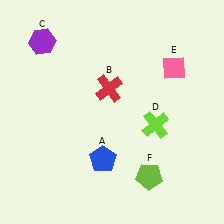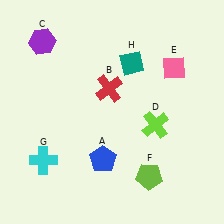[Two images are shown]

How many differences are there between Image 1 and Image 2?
There are 2 differences between the two images.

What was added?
A cyan cross (G), a teal diamond (H) were added in Image 2.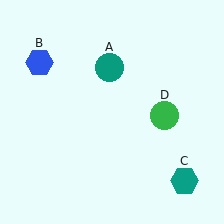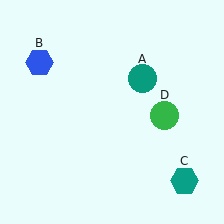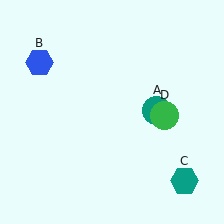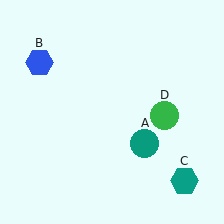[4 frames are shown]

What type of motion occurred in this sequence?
The teal circle (object A) rotated clockwise around the center of the scene.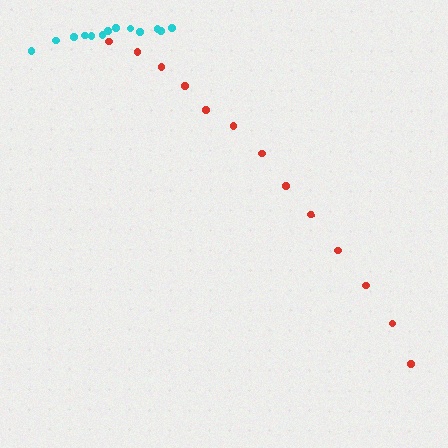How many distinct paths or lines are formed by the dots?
There are 2 distinct paths.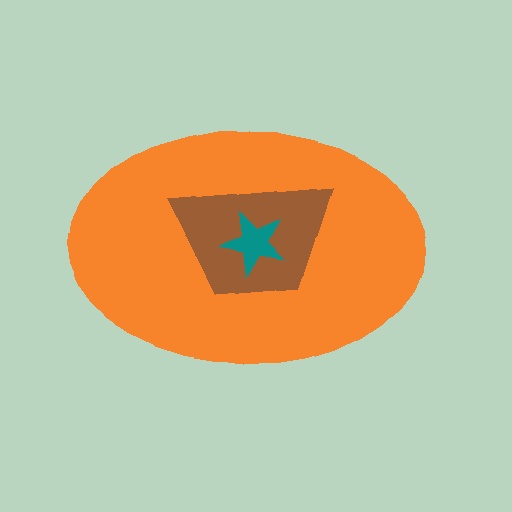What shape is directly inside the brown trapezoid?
The teal star.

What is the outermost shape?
The orange ellipse.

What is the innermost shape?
The teal star.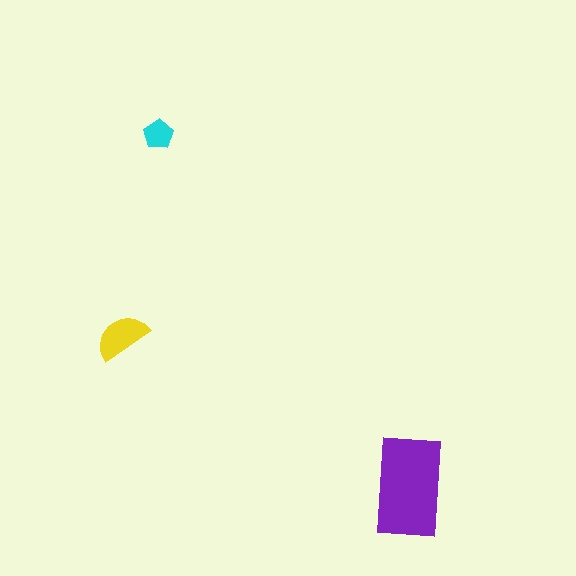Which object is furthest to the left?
The yellow semicircle is leftmost.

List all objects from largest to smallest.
The purple rectangle, the yellow semicircle, the cyan pentagon.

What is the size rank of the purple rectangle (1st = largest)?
1st.